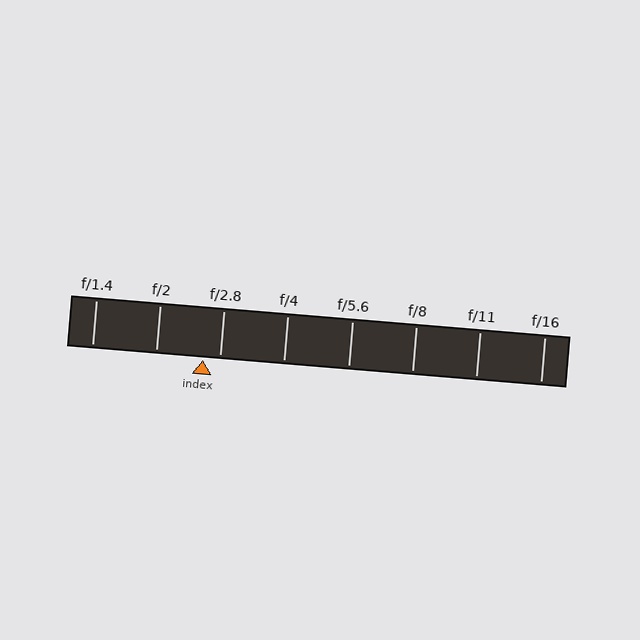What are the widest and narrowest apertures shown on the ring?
The widest aperture shown is f/1.4 and the narrowest is f/16.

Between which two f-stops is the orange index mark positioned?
The index mark is between f/2 and f/2.8.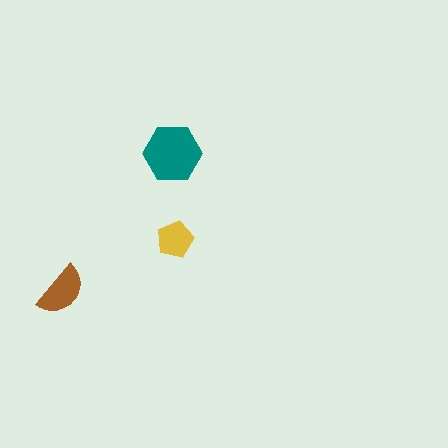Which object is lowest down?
The brown semicircle is bottommost.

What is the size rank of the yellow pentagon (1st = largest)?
3rd.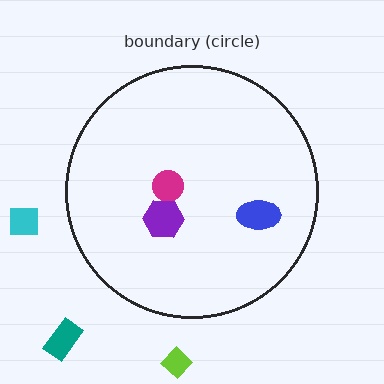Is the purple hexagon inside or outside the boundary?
Inside.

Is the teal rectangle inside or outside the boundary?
Outside.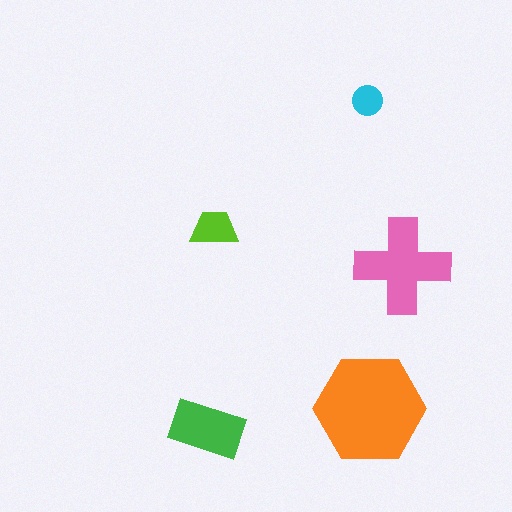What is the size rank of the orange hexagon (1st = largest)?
1st.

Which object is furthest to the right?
The pink cross is rightmost.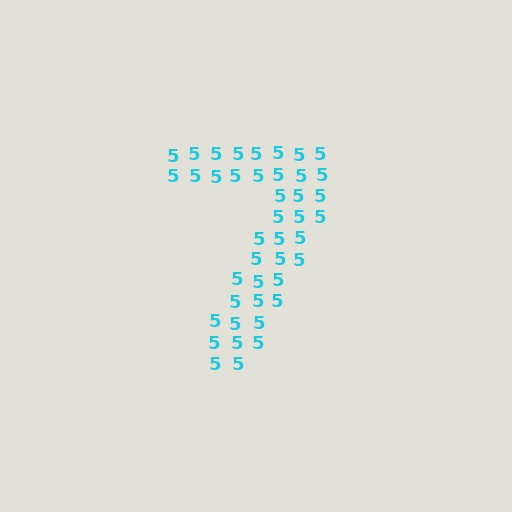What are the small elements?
The small elements are digit 5's.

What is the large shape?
The large shape is the digit 7.